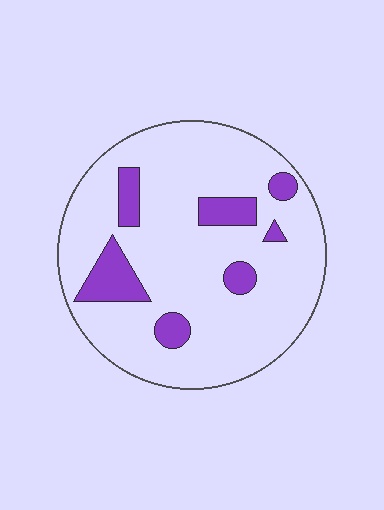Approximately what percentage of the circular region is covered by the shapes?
Approximately 15%.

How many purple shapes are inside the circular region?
7.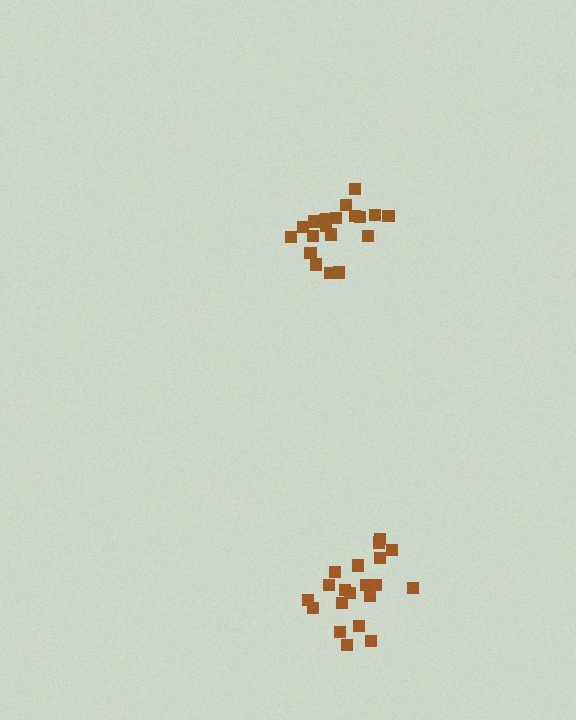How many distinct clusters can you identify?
There are 2 distinct clusters.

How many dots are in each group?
Group 1: 20 dots, Group 2: 20 dots (40 total).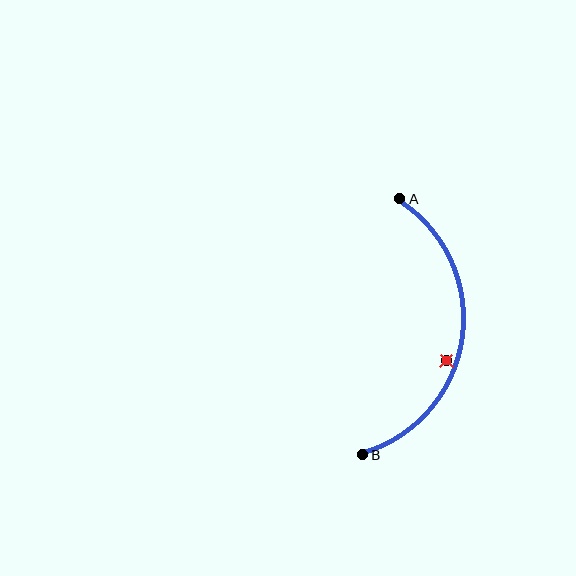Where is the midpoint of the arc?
The arc midpoint is the point on the curve farthest from the straight line joining A and B. It sits to the right of that line.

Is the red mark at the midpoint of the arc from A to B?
No — the red mark does not lie on the arc at all. It sits slightly inside the curve.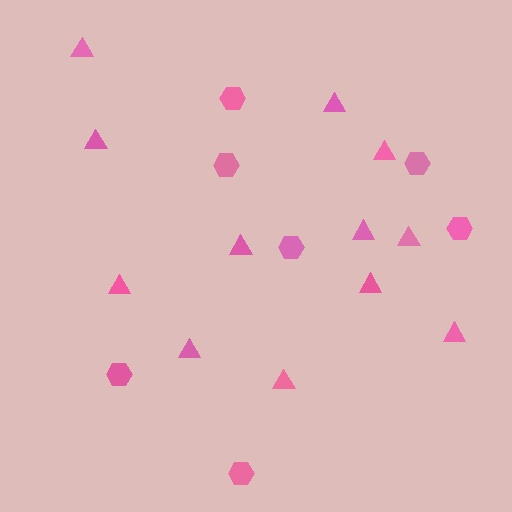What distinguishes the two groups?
There are 2 groups: one group of hexagons (7) and one group of triangles (12).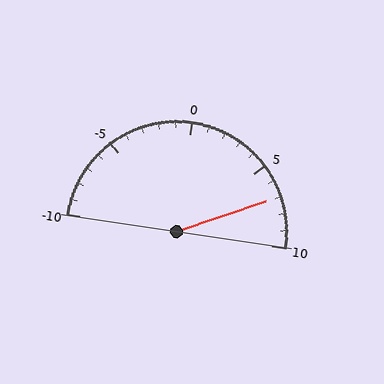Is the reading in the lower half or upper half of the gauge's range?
The reading is in the upper half of the range (-10 to 10).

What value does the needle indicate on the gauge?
The needle indicates approximately 7.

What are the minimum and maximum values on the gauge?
The gauge ranges from -10 to 10.